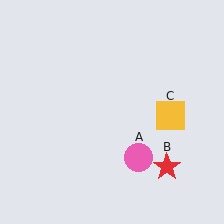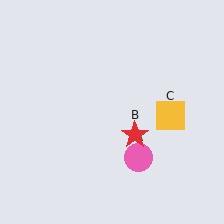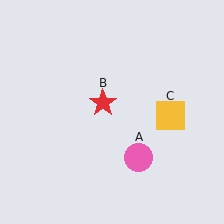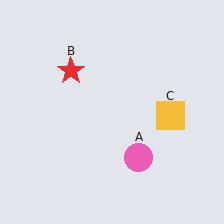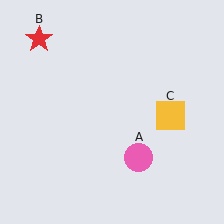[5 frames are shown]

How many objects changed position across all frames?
1 object changed position: red star (object B).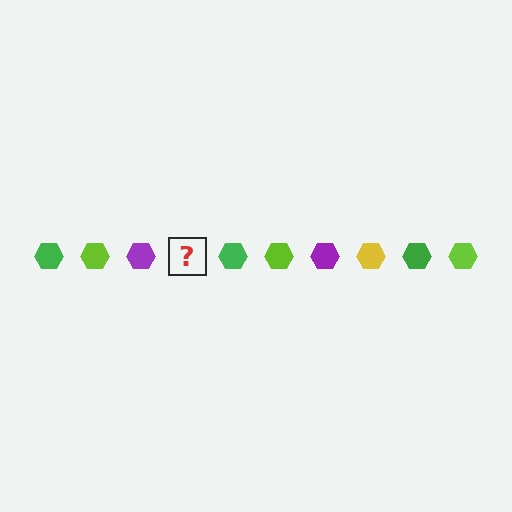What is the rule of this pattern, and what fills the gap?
The rule is that the pattern cycles through green, lime, purple, yellow hexagons. The gap should be filled with a yellow hexagon.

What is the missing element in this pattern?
The missing element is a yellow hexagon.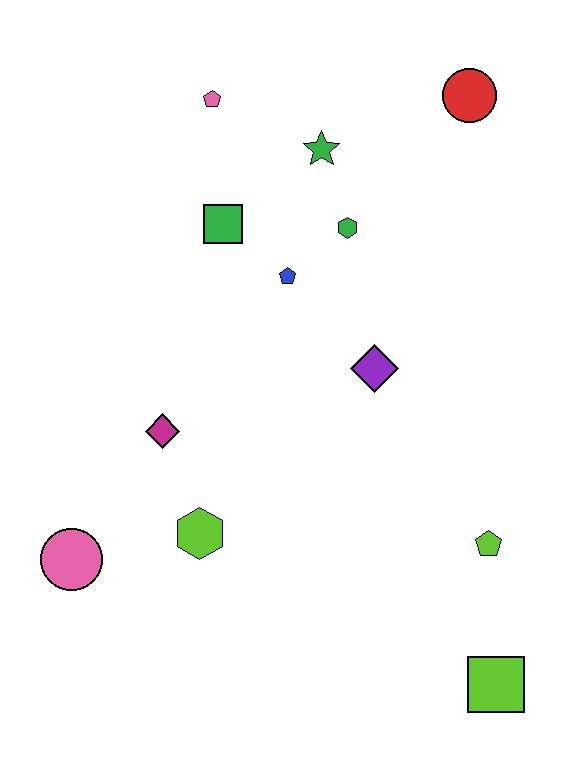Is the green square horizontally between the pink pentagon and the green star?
Yes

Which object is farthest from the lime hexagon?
The red circle is farthest from the lime hexagon.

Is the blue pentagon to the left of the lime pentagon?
Yes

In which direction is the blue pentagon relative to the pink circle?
The blue pentagon is above the pink circle.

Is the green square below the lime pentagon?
No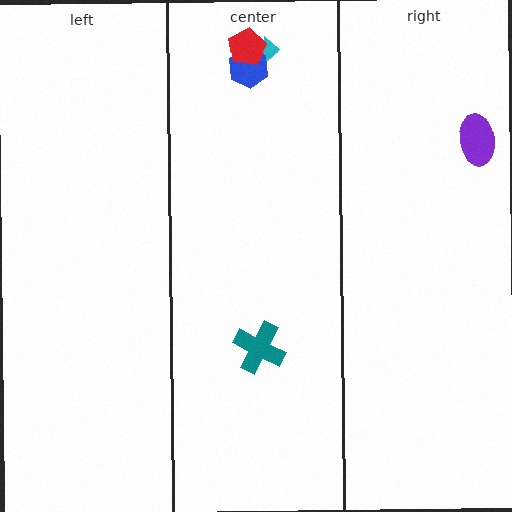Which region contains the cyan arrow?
The center region.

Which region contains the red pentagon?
The center region.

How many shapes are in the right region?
1.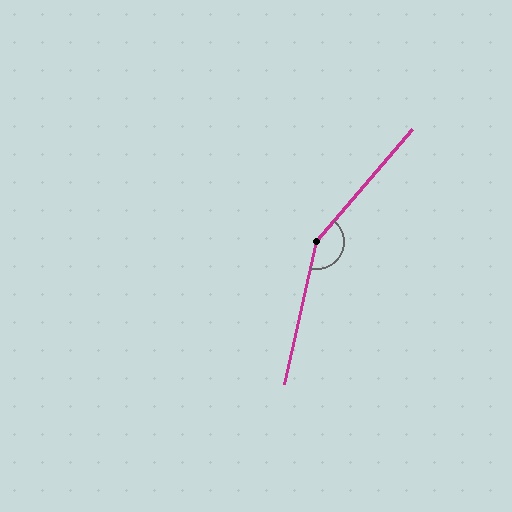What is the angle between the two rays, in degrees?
Approximately 153 degrees.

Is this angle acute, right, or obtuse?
It is obtuse.